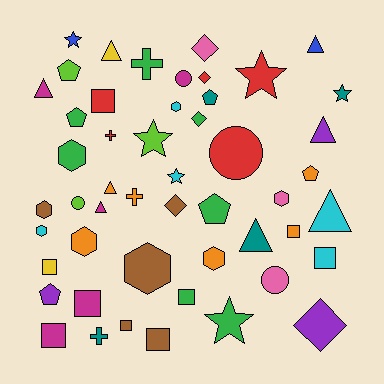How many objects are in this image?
There are 50 objects.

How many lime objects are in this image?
There are 3 lime objects.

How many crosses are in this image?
There are 4 crosses.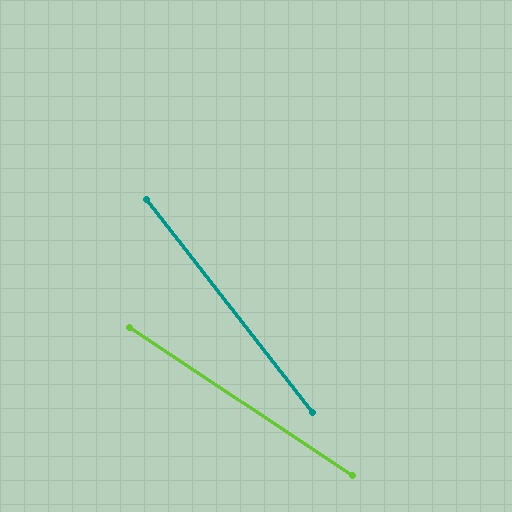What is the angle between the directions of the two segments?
Approximately 18 degrees.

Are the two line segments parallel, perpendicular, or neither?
Neither parallel nor perpendicular — they differ by about 18°.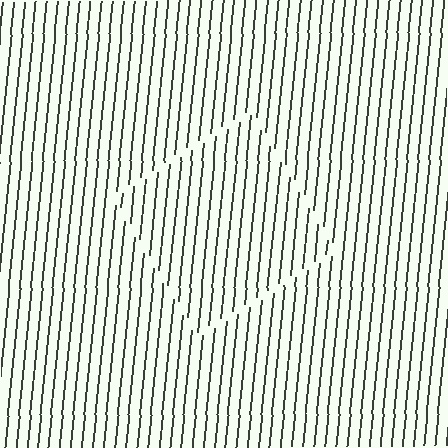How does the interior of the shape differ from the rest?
The interior of the shape contains the same grating, shifted by half a period — the contour is defined by the phase discontinuity where line-ends from the inner and outer gratings abut.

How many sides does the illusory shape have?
4 sides — the line-ends trace a square.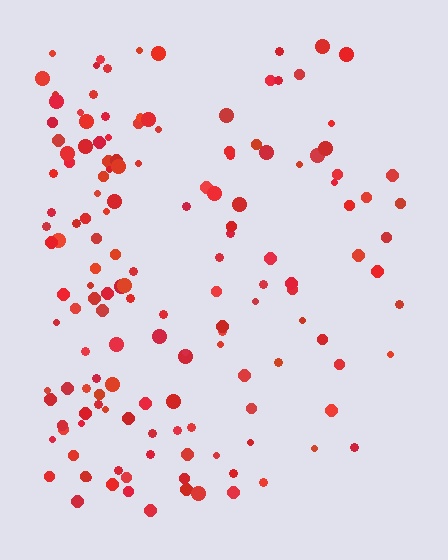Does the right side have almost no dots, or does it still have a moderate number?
Still a moderate number, just noticeably fewer than the left.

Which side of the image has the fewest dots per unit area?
The right.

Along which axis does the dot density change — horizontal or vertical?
Horizontal.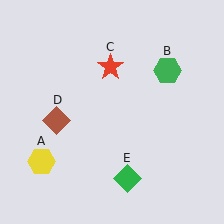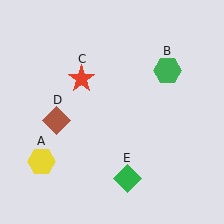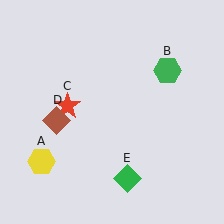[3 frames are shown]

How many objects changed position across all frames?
1 object changed position: red star (object C).